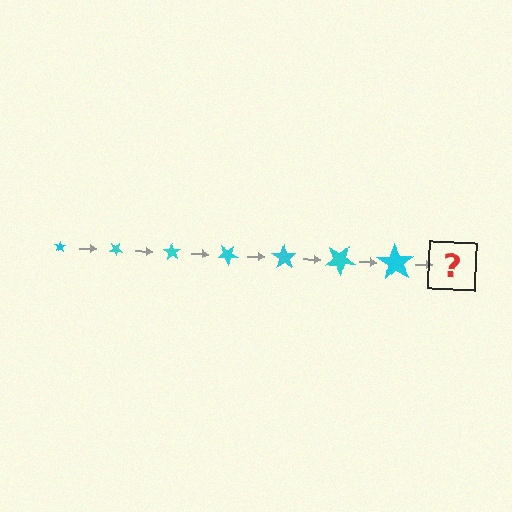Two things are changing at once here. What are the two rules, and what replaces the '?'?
The two rules are that the star grows larger each step and it rotates 35 degrees each step. The '?' should be a star, larger than the previous one and rotated 245 degrees from the start.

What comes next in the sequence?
The next element should be a star, larger than the previous one and rotated 245 degrees from the start.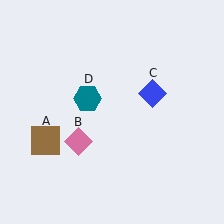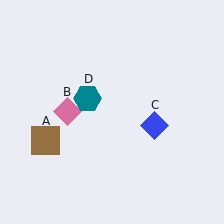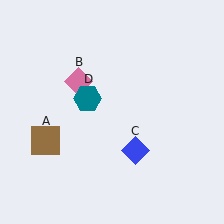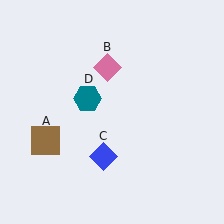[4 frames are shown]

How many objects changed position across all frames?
2 objects changed position: pink diamond (object B), blue diamond (object C).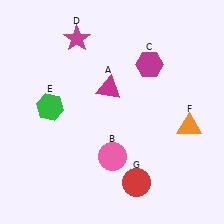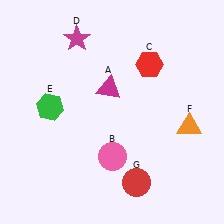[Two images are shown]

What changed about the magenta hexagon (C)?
In Image 1, C is magenta. In Image 2, it changed to red.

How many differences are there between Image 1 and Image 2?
There is 1 difference between the two images.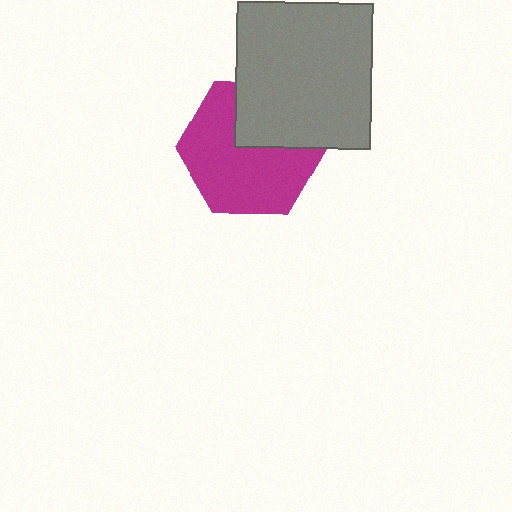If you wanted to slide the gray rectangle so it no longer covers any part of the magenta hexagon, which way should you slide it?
Slide it up — that is the most direct way to separate the two shapes.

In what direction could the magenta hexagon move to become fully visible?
The magenta hexagon could move down. That would shift it out from behind the gray rectangle entirely.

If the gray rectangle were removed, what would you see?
You would see the complete magenta hexagon.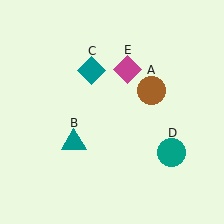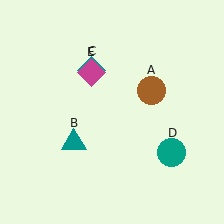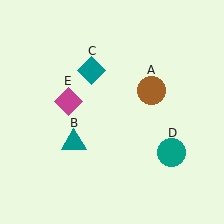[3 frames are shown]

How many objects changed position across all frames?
1 object changed position: magenta diamond (object E).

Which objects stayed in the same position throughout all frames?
Brown circle (object A) and teal triangle (object B) and teal diamond (object C) and teal circle (object D) remained stationary.